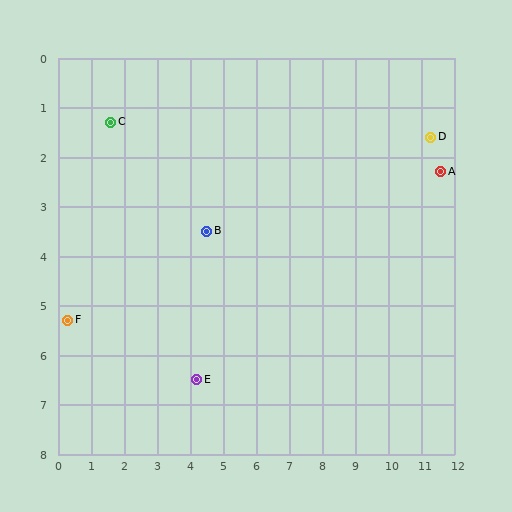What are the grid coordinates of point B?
Point B is at approximately (4.5, 3.5).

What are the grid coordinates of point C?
Point C is at approximately (1.6, 1.3).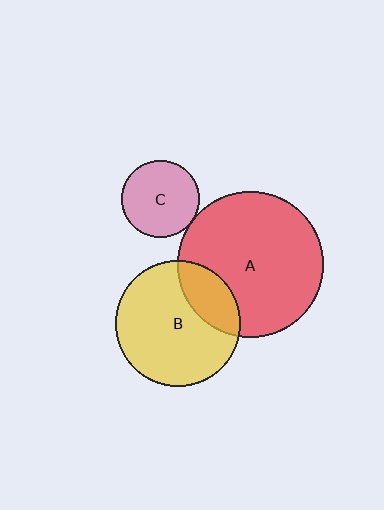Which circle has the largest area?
Circle A (red).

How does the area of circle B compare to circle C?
Approximately 2.6 times.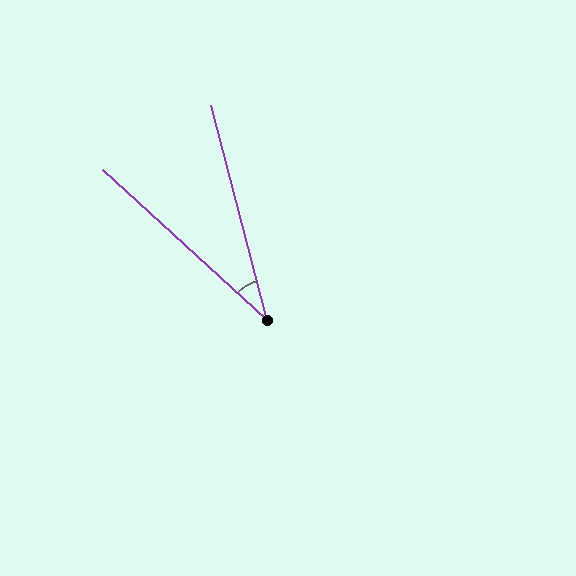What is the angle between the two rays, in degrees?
Approximately 33 degrees.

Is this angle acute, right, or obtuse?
It is acute.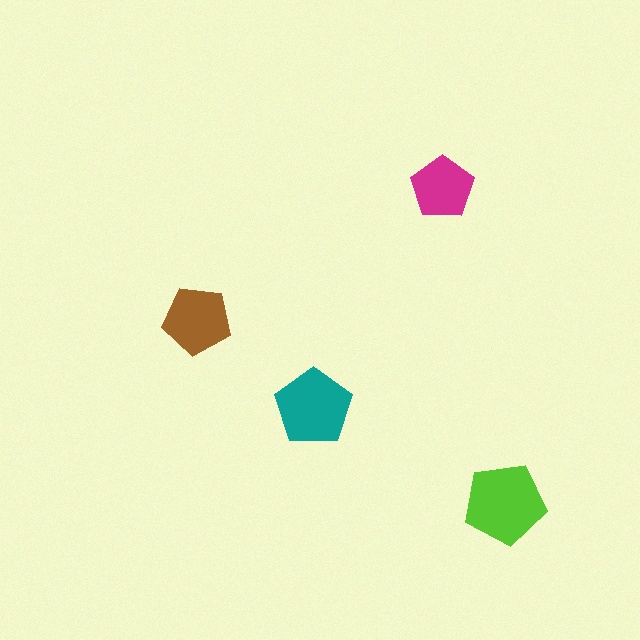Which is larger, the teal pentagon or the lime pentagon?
The lime one.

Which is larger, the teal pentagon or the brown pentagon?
The teal one.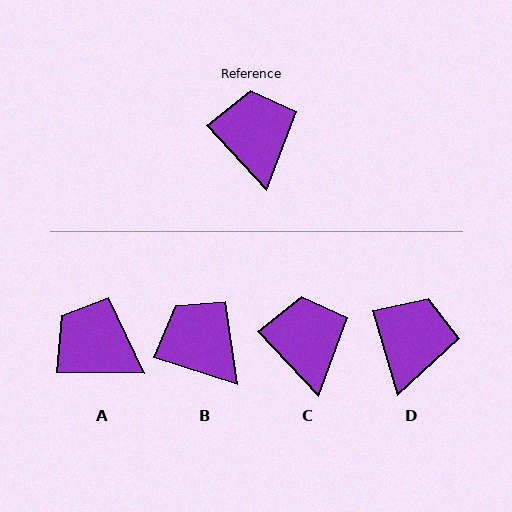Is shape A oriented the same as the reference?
No, it is off by about 46 degrees.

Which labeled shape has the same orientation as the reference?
C.